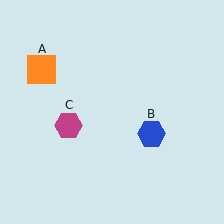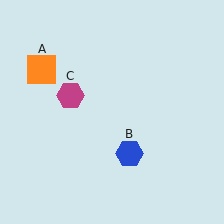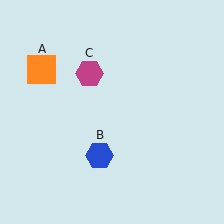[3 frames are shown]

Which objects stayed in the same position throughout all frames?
Orange square (object A) remained stationary.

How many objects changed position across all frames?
2 objects changed position: blue hexagon (object B), magenta hexagon (object C).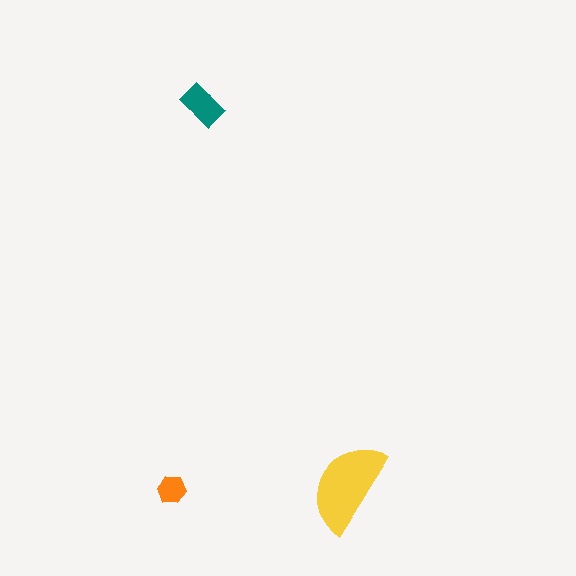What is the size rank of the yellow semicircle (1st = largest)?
1st.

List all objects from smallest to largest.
The orange hexagon, the teal rectangle, the yellow semicircle.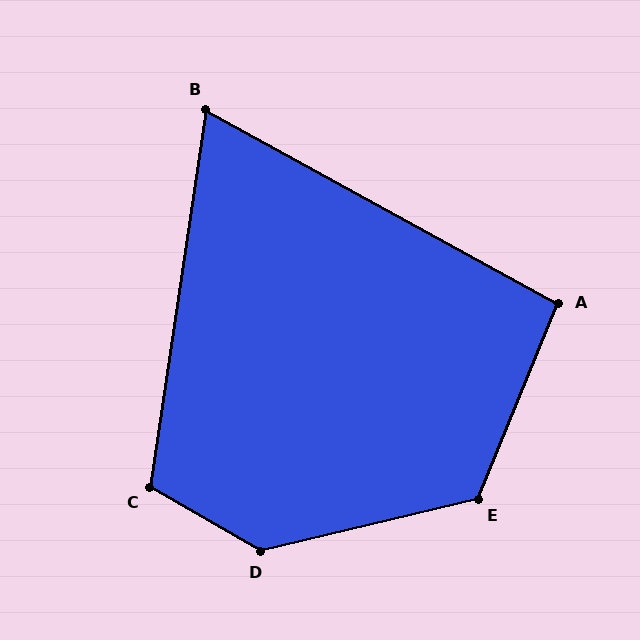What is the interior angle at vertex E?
Approximately 126 degrees (obtuse).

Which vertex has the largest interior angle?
D, at approximately 136 degrees.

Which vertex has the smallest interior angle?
B, at approximately 70 degrees.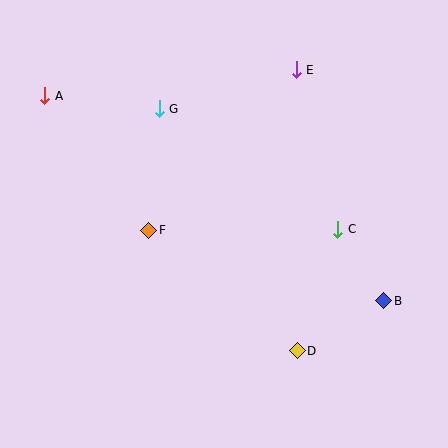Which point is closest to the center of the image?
Point F at (149, 230) is closest to the center.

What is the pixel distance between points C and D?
The distance between C and D is 128 pixels.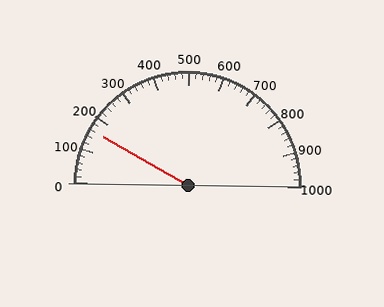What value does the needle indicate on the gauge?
The needle indicates approximately 160.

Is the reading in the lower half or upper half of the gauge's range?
The reading is in the lower half of the range (0 to 1000).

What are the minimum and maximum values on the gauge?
The gauge ranges from 0 to 1000.